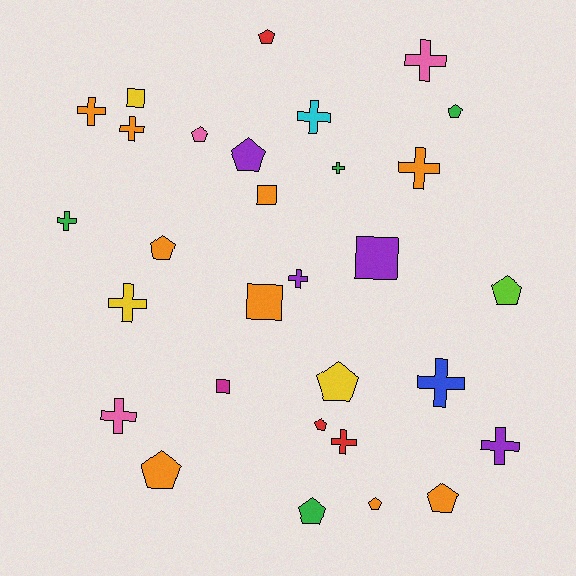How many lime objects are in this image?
There is 1 lime object.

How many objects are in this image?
There are 30 objects.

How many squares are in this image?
There are 5 squares.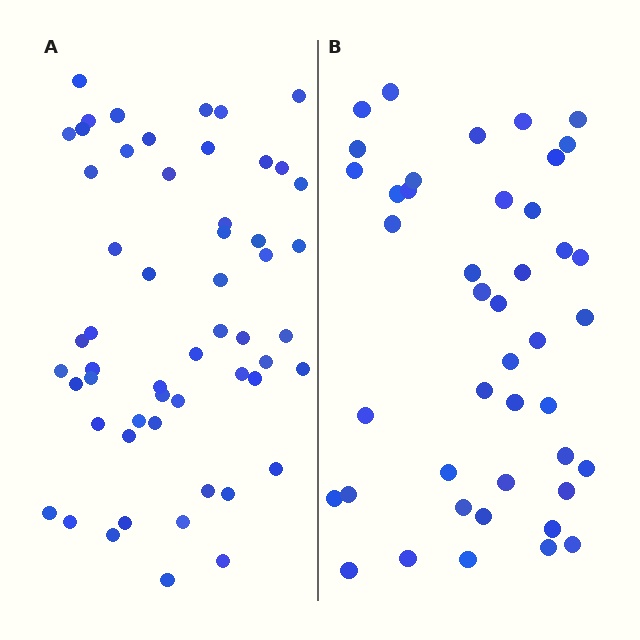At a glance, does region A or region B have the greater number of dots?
Region A (the left region) has more dots.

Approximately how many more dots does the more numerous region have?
Region A has roughly 12 or so more dots than region B.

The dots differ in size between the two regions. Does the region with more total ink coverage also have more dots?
No. Region B has more total ink coverage because its dots are larger, but region A actually contains more individual dots. Total area can be misleading — the number of items is what matters here.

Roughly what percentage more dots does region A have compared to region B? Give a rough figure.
About 30% more.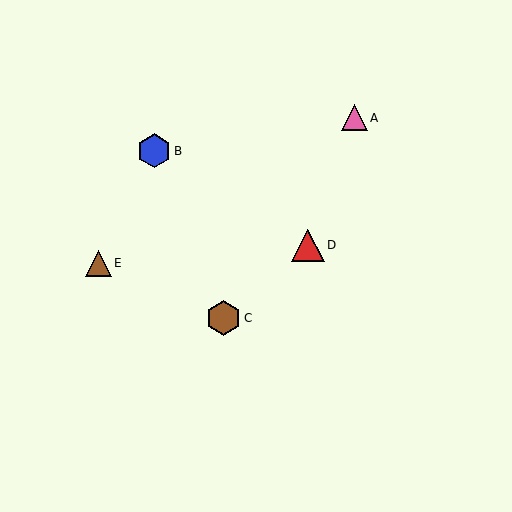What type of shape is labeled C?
Shape C is a brown hexagon.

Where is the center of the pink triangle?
The center of the pink triangle is at (354, 118).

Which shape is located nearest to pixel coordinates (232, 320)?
The brown hexagon (labeled C) at (224, 318) is nearest to that location.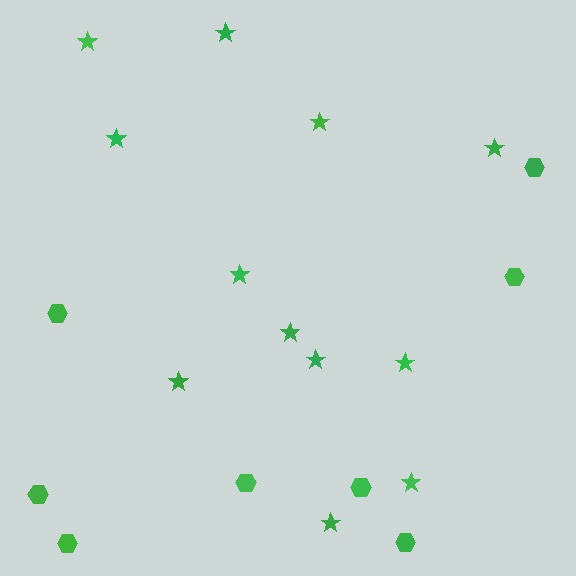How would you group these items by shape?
There are 2 groups: one group of stars (12) and one group of hexagons (8).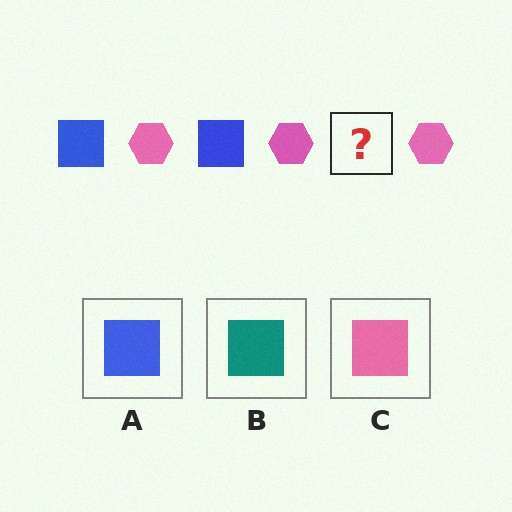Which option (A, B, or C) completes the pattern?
A.